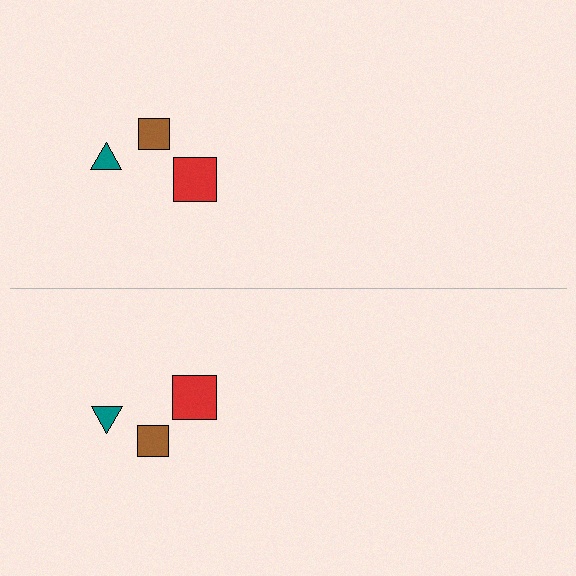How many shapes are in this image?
There are 6 shapes in this image.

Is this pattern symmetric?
Yes, this pattern has bilateral (reflection) symmetry.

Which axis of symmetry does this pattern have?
The pattern has a horizontal axis of symmetry running through the center of the image.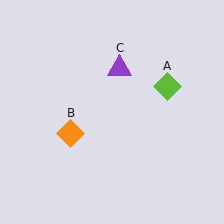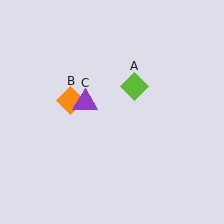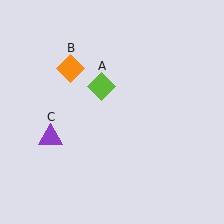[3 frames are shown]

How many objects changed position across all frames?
3 objects changed position: lime diamond (object A), orange diamond (object B), purple triangle (object C).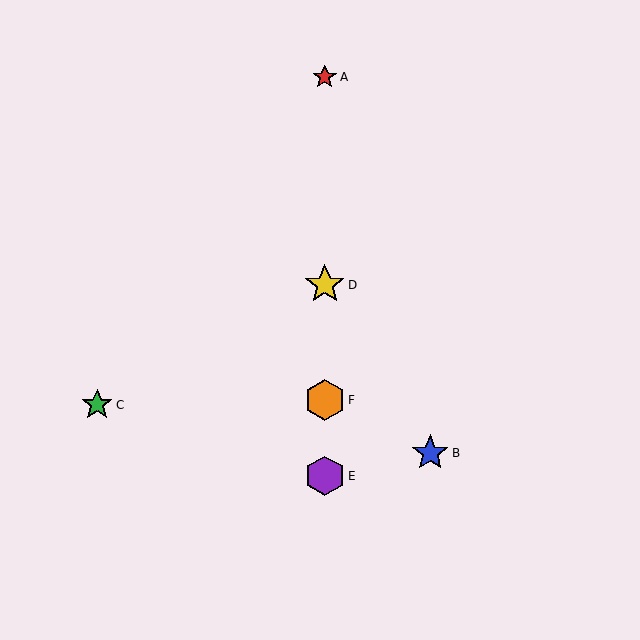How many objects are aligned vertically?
4 objects (A, D, E, F) are aligned vertically.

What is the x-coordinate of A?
Object A is at x≈325.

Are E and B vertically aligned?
No, E is at x≈325 and B is at x≈430.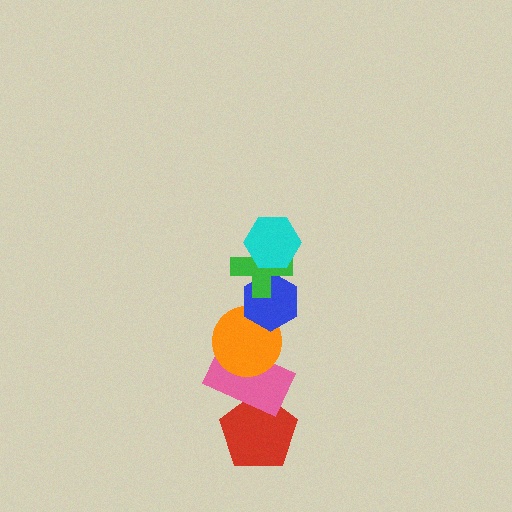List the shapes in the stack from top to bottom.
From top to bottom: the cyan hexagon, the green cross, the blue hexagon, the orange circle, the pink rectangle, the red pentagon.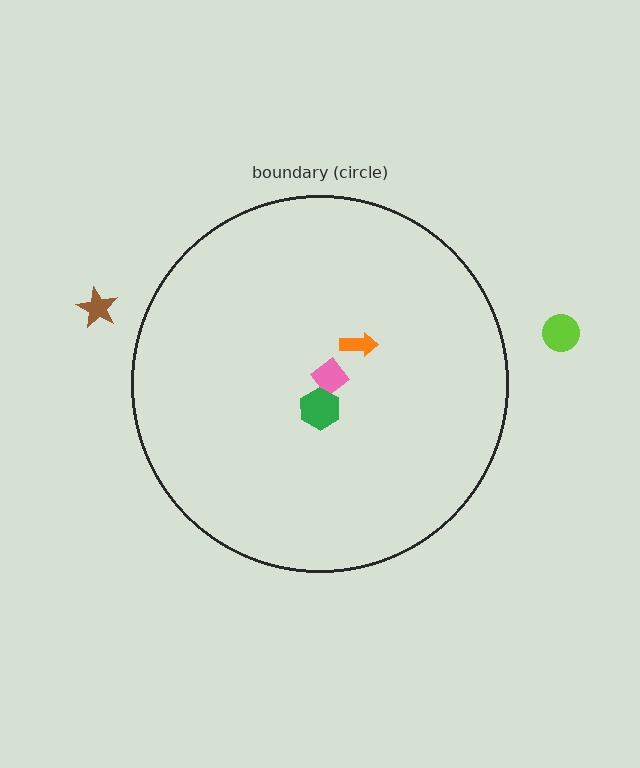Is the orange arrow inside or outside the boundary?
Inside.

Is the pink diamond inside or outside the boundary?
Inside.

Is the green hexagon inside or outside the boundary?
Inside.